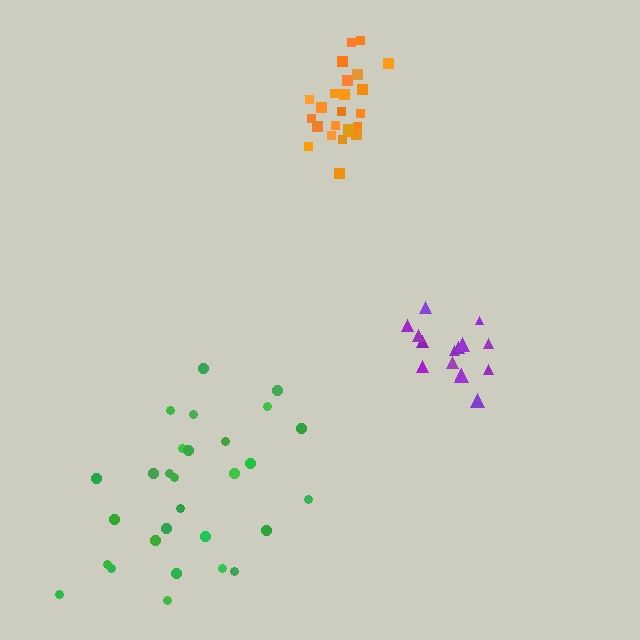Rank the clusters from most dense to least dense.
orange, purple, green.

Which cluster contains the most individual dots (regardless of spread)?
Green (29).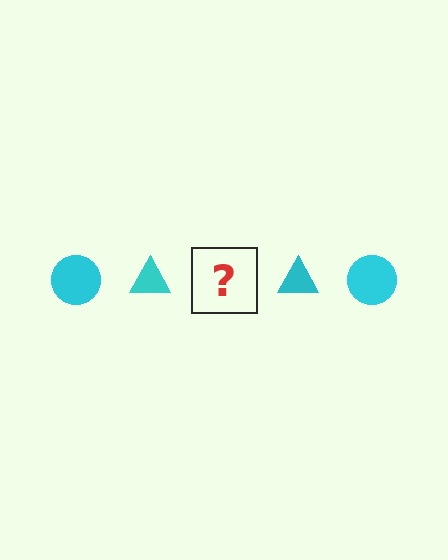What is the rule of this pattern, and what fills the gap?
The rule is that the pattern cycles through circle, triangle shapes in cyan. The gap should be filled with a cyan circle.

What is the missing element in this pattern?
The missing element is a cyan circle.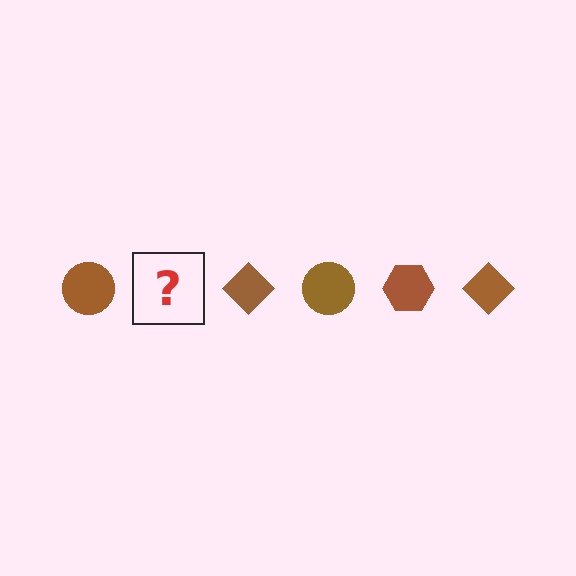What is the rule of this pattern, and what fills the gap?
The rule is that the pattern cycles through circle, hexagon, diamond shapes in brown. The gap should be filled with a brown hexagon.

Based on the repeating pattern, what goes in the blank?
The blank should be a brown hexagon.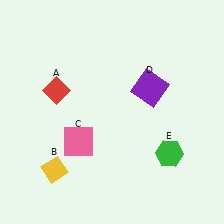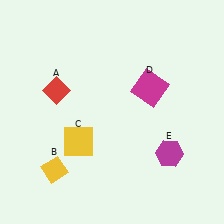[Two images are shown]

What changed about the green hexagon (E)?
In Image 1, E is green. In Image 2, it changed to magenta.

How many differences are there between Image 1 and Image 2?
There are 3 differences between the two images.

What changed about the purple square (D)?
In Image 1, D is purple. In Image 2, it changed to magenta.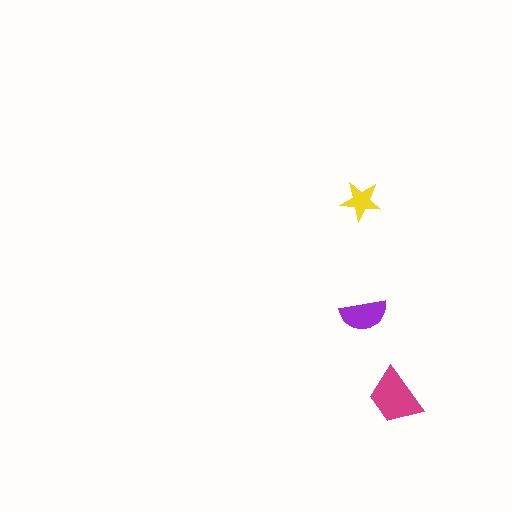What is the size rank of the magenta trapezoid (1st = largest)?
1st.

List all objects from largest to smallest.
The magenta trapezoid, the purple semicircle, the yellow star.